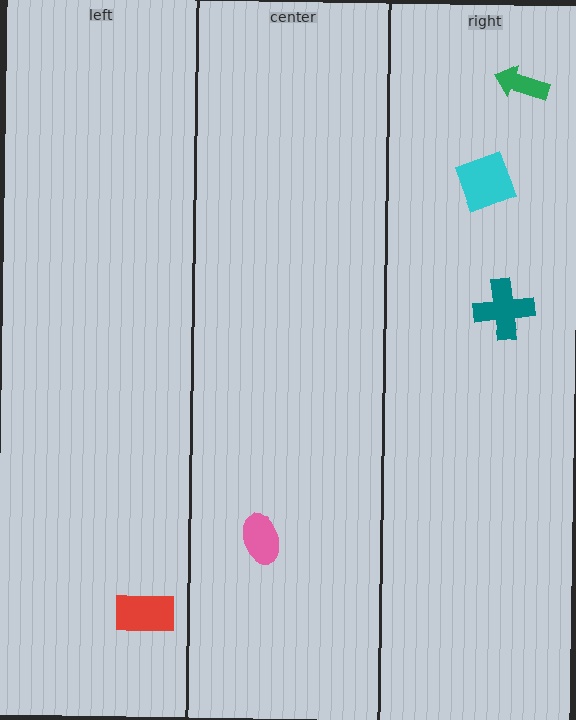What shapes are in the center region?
The pink ellipse.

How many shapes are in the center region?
1.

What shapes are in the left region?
The red rectangle.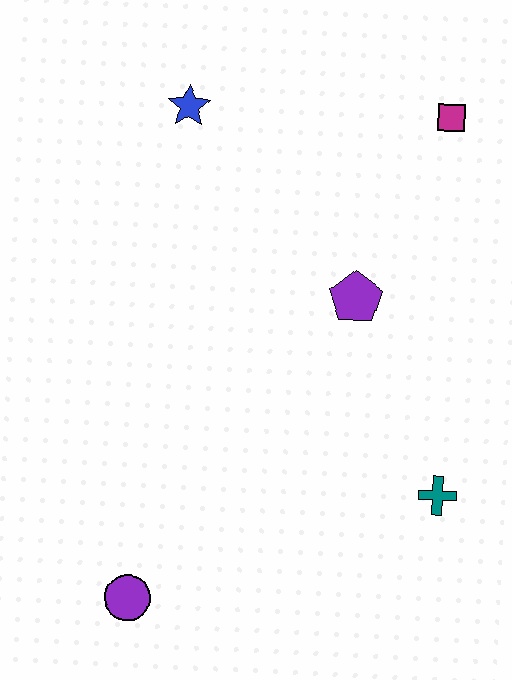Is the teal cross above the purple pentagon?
No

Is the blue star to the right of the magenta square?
No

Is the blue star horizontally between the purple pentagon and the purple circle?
Yes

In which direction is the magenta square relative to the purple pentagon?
The magenta square is above the purple pentagon.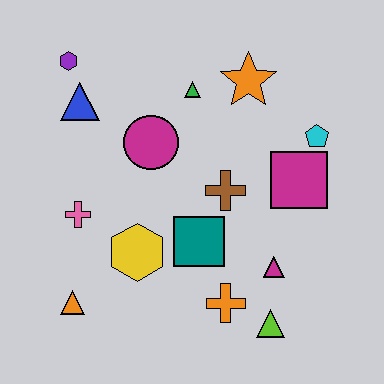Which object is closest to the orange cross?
The lime triangle is closest to the orange cross.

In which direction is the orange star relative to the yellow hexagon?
The orange star is above the yellow hexagon.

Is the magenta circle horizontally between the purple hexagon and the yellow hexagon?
No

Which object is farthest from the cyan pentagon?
The orange triangle is farthest from the cyan pentagon.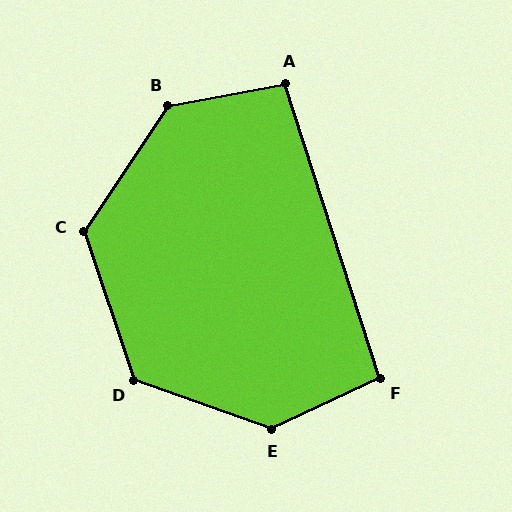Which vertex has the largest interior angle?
E, at approximately 135 degrees.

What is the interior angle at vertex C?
Approximately 127 degrees (obtuse).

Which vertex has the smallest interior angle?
F, at approximately 97 degrees.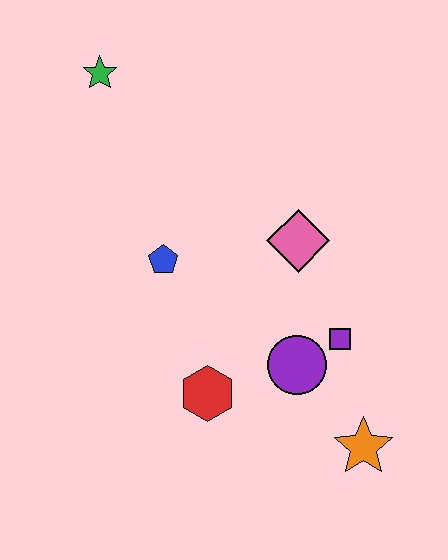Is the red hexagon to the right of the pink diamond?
No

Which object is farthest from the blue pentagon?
The orange star is farthest from the blue pentagon.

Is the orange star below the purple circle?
Yes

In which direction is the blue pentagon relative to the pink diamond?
The blue pentagon is to the left of the pink diamond.